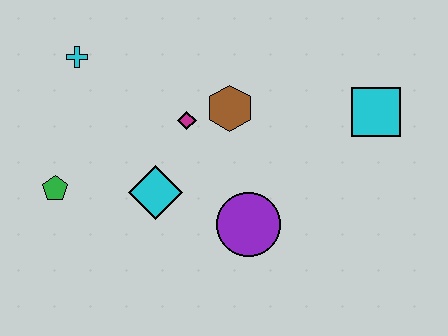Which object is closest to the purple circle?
The cyan diamond is closest to the purple circle.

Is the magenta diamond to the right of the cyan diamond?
Yes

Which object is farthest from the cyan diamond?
The cyan square is farthest from the cyan diamond.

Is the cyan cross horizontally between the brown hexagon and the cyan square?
No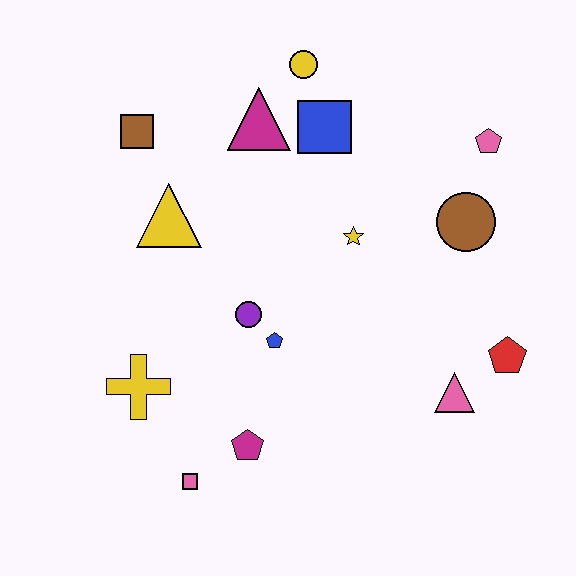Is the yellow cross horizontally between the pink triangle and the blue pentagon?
No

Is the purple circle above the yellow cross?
Yes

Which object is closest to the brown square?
The yellow triangle is closest to the brown square.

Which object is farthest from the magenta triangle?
The pink square is farthest from the magenta triangle.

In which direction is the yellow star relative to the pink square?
The yellow star is above the pink square.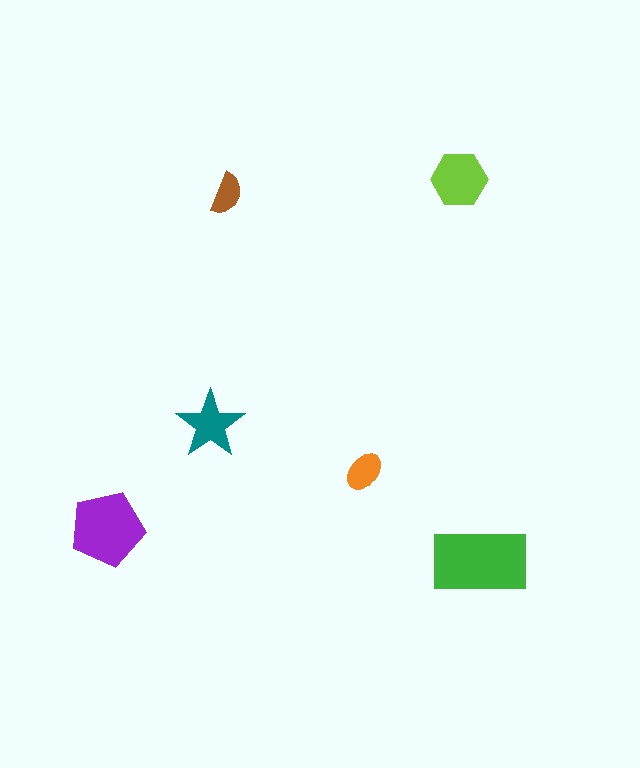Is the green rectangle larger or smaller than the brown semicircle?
Larger.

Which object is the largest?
The green rectangle.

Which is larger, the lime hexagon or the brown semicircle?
The lime hexagon.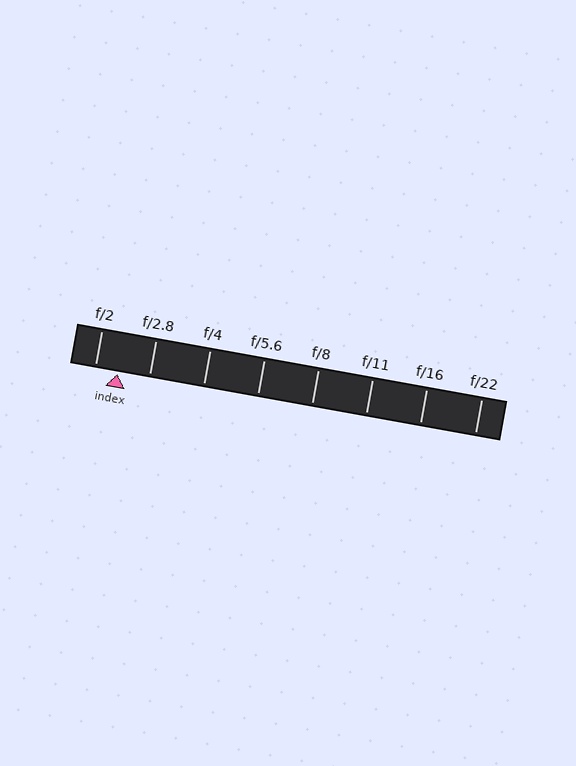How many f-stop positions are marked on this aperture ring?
There are 8 f-stop positions marked.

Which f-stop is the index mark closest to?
The index mark is closest to f/2.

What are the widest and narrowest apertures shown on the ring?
The widest aperture shown is f/2 and the narrowest is f/22.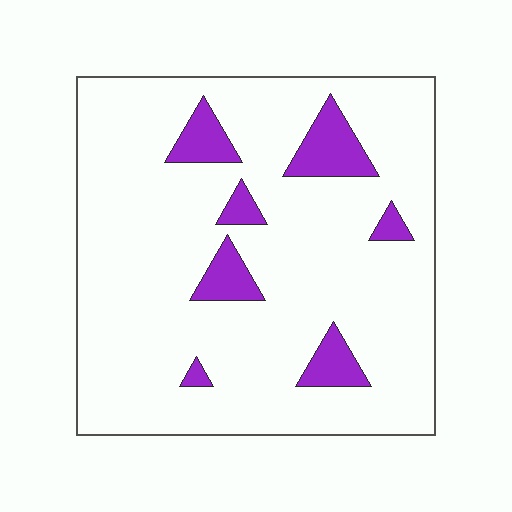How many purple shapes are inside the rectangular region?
7.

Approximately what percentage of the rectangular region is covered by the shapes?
Approximately 10%.